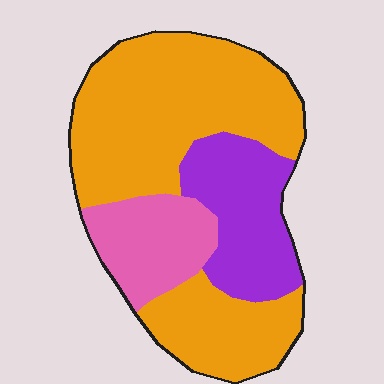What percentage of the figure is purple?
Purple takes up less than a quarter of the figure.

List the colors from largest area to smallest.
From largest to smallest: orange, purple, pink.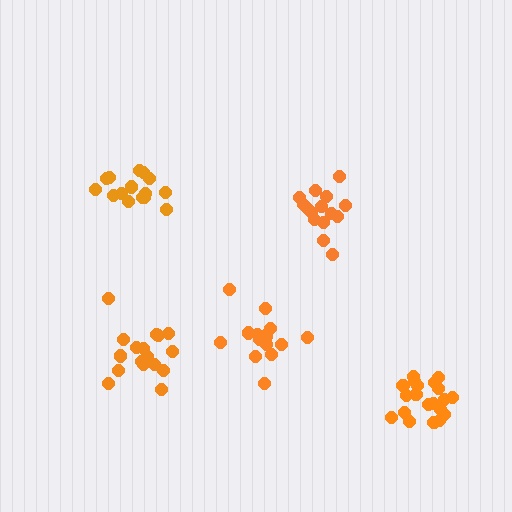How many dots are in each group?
Group 1: 15 dots, Group 2: 17 dots, Group 3: 16 dots, Group 4: 15 dots, Group 5: 20 dots (83 total).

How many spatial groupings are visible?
There are 5 spatial groupings.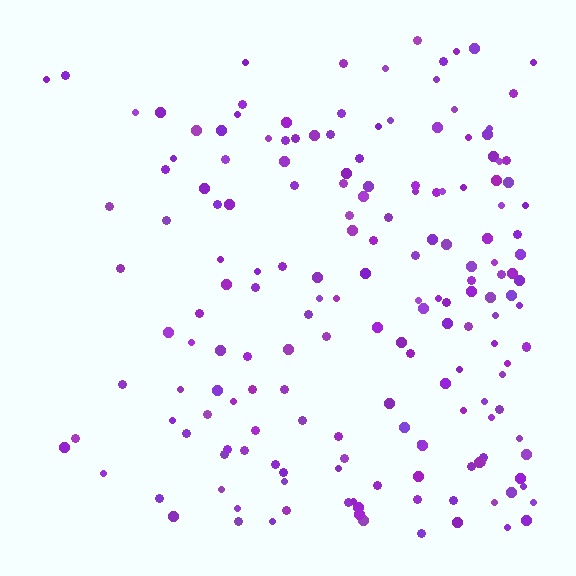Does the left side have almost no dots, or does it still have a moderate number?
Still a moderate number, just noticeably fewer than the right.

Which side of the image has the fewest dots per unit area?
The left.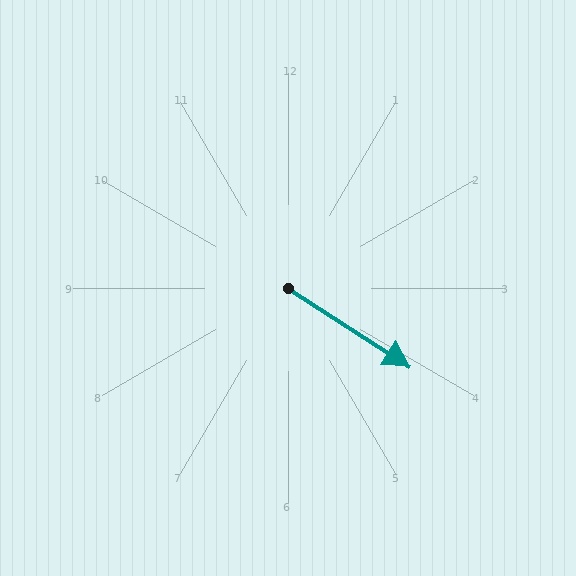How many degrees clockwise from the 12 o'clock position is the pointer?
Approximately 123 degrees.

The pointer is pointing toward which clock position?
Roughly 4 o'clock.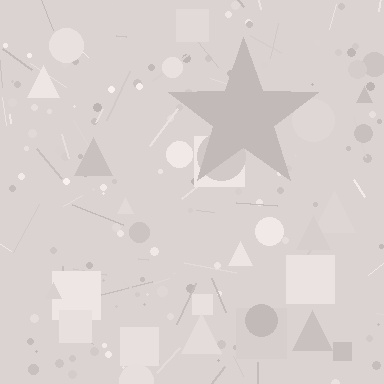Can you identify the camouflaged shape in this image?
The camouflaged shape is a star.